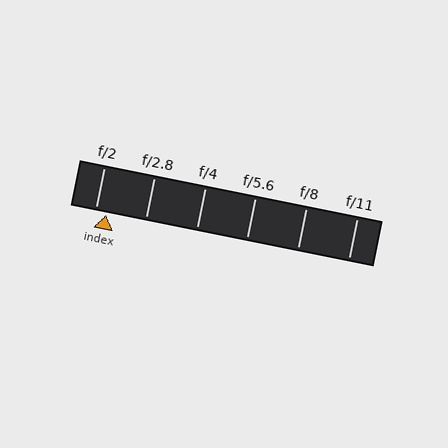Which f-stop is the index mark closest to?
The index mark is closest to f/2.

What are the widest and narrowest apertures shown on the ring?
The widest aperture shown is f/2 and the narrowest is f/11.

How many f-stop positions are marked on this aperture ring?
There are 6 f-stop positions marked.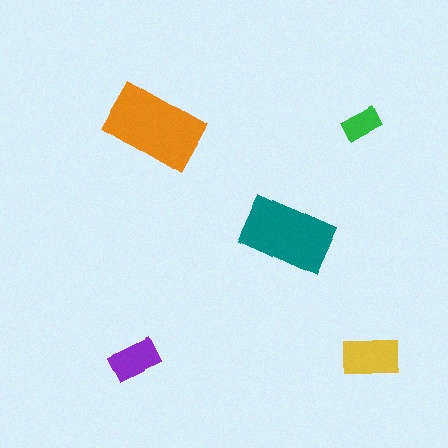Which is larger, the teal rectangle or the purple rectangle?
The teal one.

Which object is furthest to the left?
The purple rectangle is leftmost.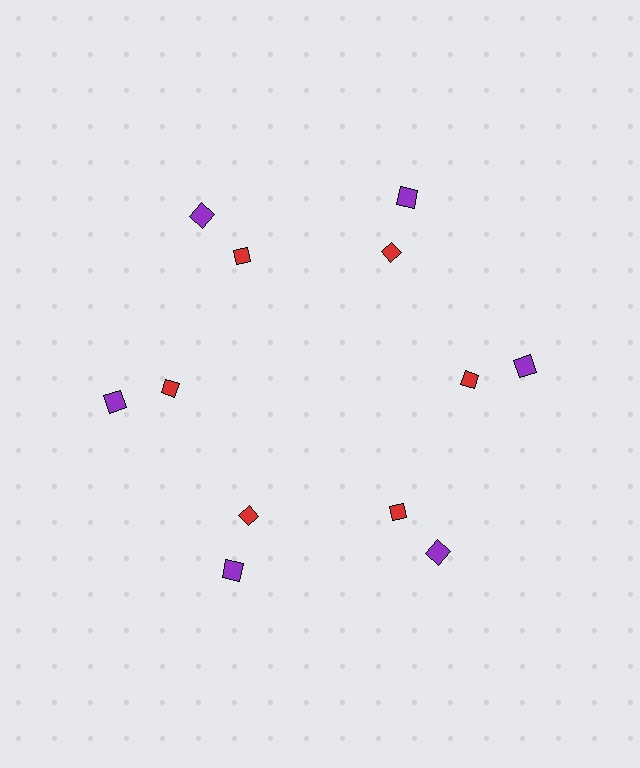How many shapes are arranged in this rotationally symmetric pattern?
There are 12 shapes, arranged in 6 groups of 2.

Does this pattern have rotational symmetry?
Yes, this pattern has 6-fold rotational symmetry. It looks the same after rotating 60 degrees around the center.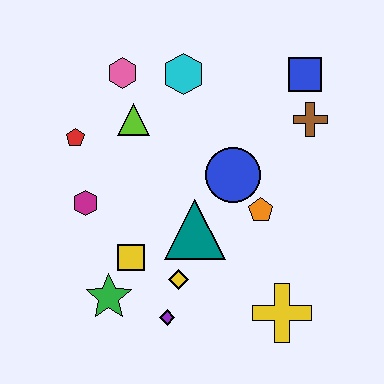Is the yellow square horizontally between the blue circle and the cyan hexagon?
No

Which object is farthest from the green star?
The blue square is farthest from the green star.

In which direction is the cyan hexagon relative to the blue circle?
The cyan hexagon is above the blue circle.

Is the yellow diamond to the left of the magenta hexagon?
No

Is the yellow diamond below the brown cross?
Yes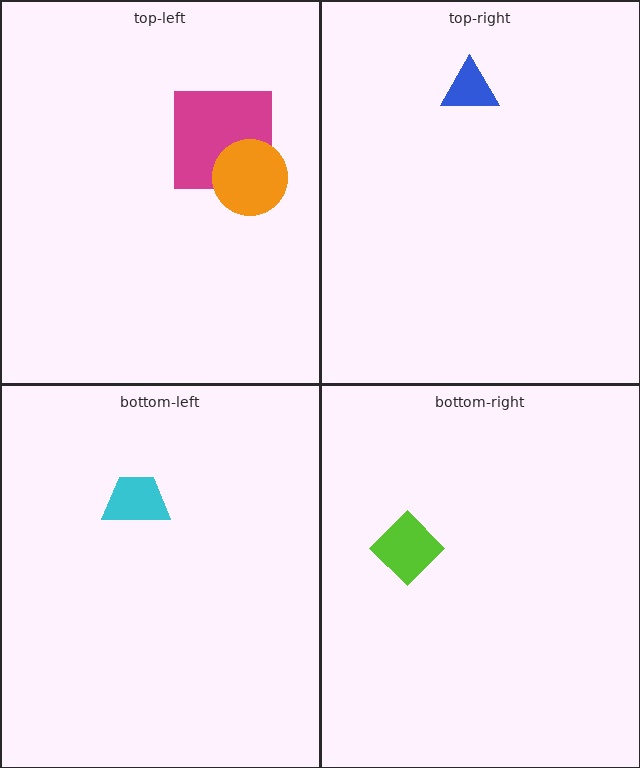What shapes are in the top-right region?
The blue triangle.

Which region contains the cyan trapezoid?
The bottom-left region.